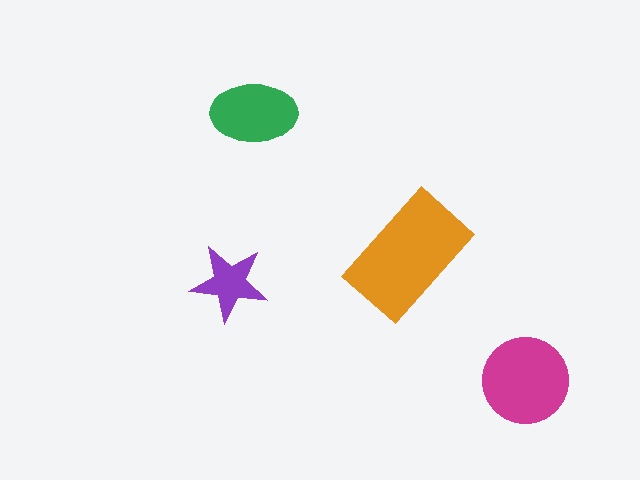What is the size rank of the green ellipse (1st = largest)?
3rd.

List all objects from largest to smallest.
The orange rectangle, the magenta circle, the green ellipse, the purple star.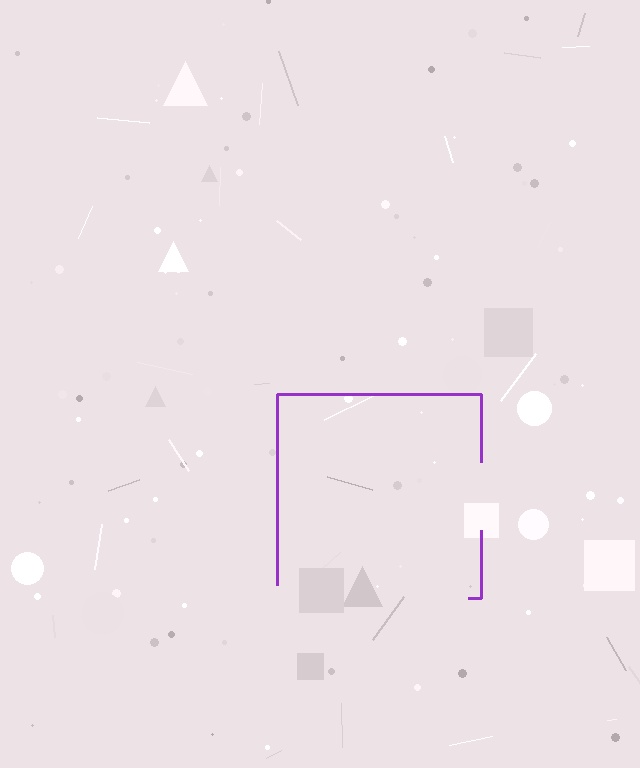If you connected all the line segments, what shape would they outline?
They would outline a square.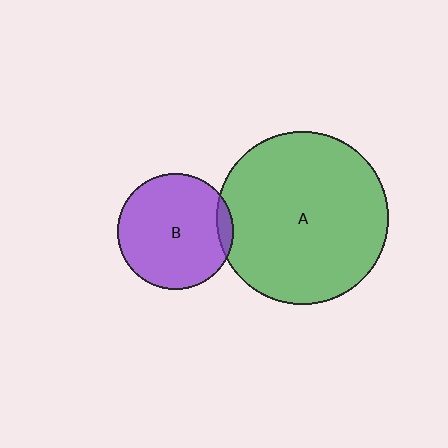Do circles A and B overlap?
Yes.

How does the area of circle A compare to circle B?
Approximately 2.2 times.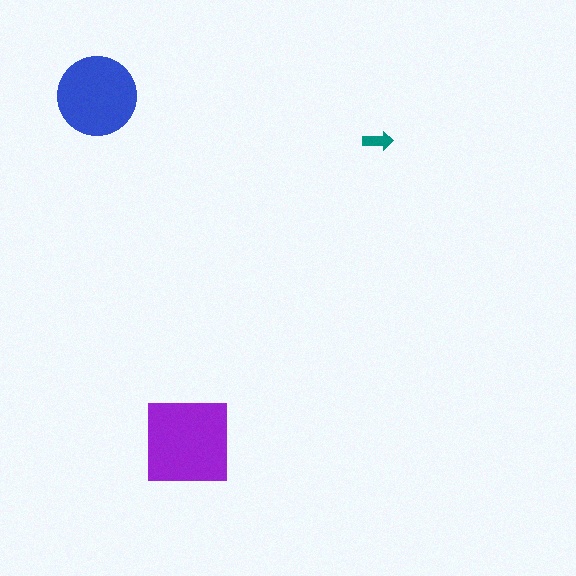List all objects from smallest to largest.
The teal arrow, the blue circle, the purple square.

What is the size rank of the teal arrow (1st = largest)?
3rd.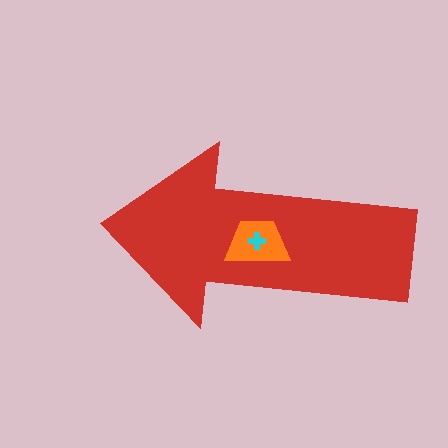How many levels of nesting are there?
3.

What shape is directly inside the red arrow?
The orange trapezoid.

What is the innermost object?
The cyan cross.